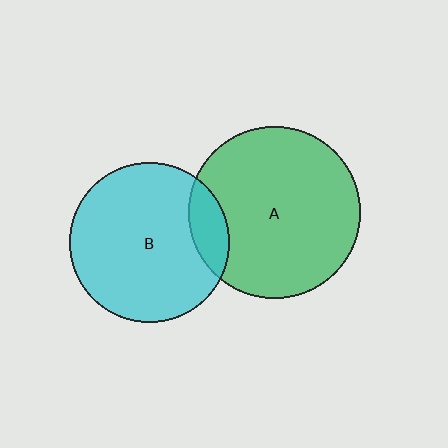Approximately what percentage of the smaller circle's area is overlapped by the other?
Approximately 15%.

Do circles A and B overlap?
Yes.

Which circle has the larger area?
Circle A (green).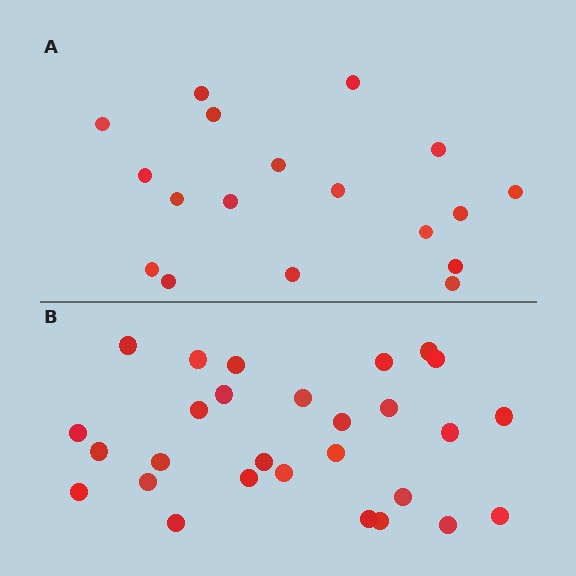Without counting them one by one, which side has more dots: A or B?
Region B (the bottom region) has more dots.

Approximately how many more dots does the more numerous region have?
Region B has roughly 10 or so more dots than region A.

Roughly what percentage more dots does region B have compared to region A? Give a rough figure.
About 55% more.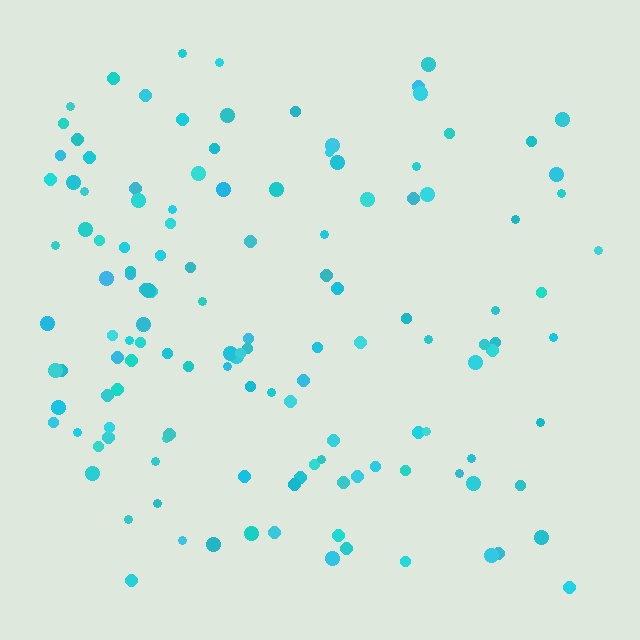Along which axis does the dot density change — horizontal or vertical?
Horizontal.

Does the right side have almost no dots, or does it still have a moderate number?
Still a moderate number, just noticeably fewer than the left.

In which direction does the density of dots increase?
From right to left, with the left side densest.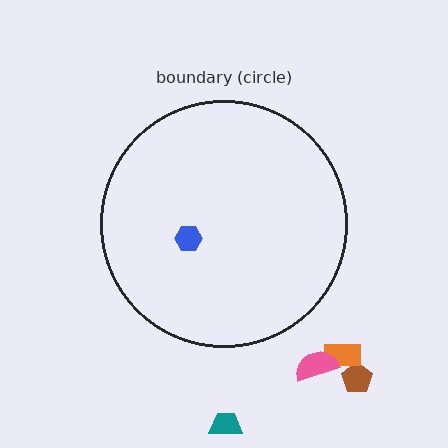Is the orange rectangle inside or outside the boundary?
Outside.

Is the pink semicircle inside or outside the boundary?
Outside.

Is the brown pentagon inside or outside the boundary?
Outside.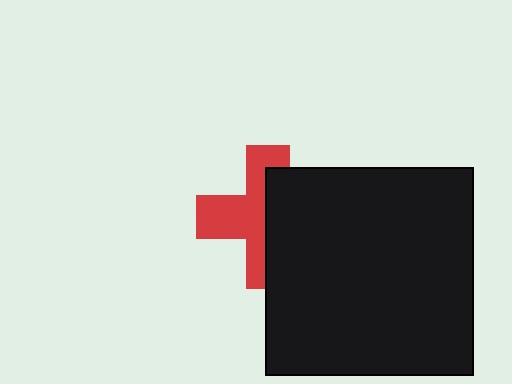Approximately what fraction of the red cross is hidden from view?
Roughly 48% of the red cross is hidden behind the black square.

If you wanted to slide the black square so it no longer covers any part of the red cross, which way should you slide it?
Slide it right — that is the most direct way to separate the two shapes.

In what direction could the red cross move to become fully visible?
The red cross could move left. That would shift it out from behind the black square entirely.